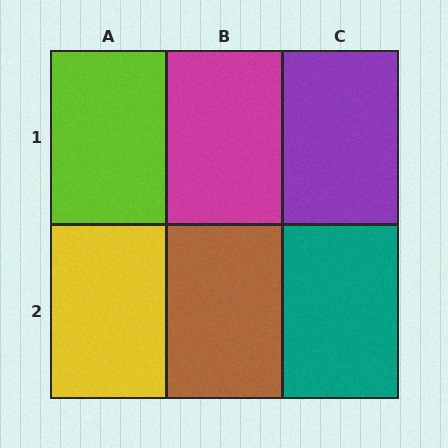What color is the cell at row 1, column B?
Magenta.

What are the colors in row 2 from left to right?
Yellow, brown, teal.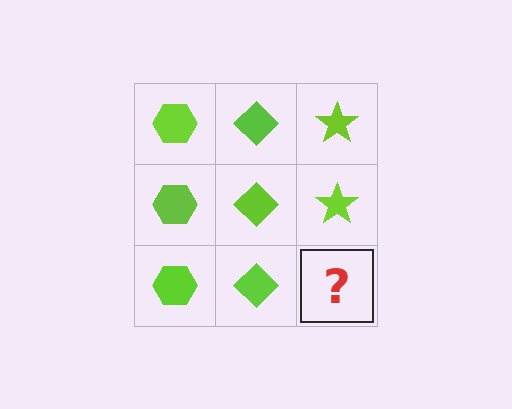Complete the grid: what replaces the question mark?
The question mark should be replaced with a lime star.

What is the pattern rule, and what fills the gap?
The rule is that each column has a consistent shape. The gap should be filled with a lime star.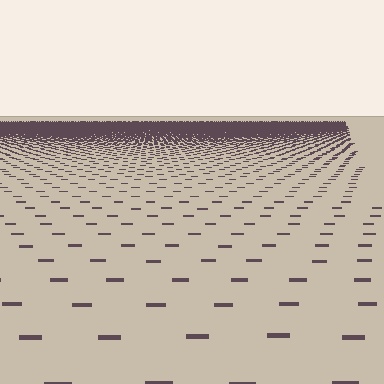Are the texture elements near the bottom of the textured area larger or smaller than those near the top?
Larger. Near the bottom, elements are closer to the viewer and appear at a bigger on-screen size.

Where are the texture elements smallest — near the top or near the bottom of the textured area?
Near the top.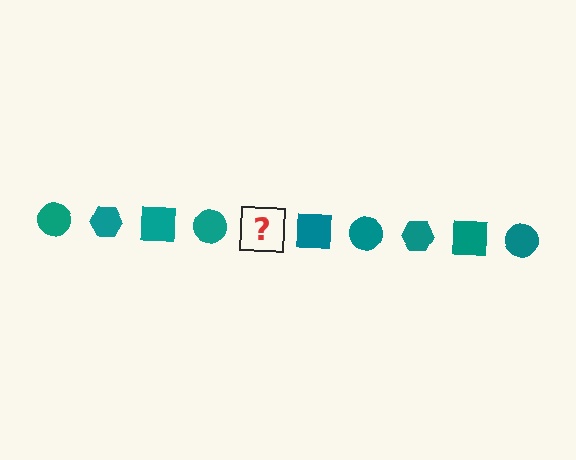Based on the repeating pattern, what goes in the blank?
The blank should be a teal hexagon.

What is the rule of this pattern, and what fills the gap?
The rule is that the pattern cycles through circle, hexagon, square shapes in teal. The gap should be filled with a teal hexagon.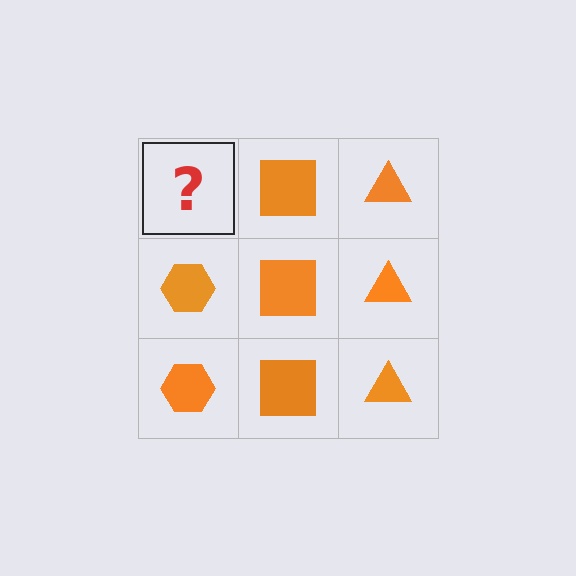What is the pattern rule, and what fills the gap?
The rule is that each column has a consistent shape. The gap should be filled with an orange hexagon.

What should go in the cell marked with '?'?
The missing cell should contain an orange hexagon.